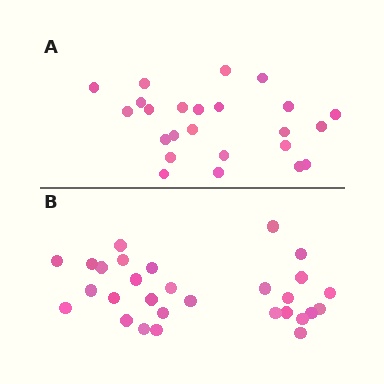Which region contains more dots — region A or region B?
Region B (the bottom region) has more dots.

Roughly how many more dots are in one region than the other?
Region B has about 5 more dots than region A.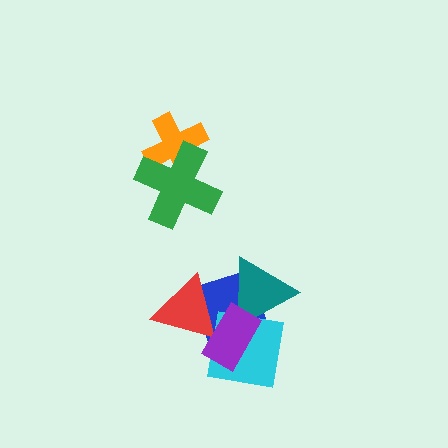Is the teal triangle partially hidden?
Yes, it is partially covered by another shape.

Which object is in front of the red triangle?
The purple rectangle is in front of the red triangle.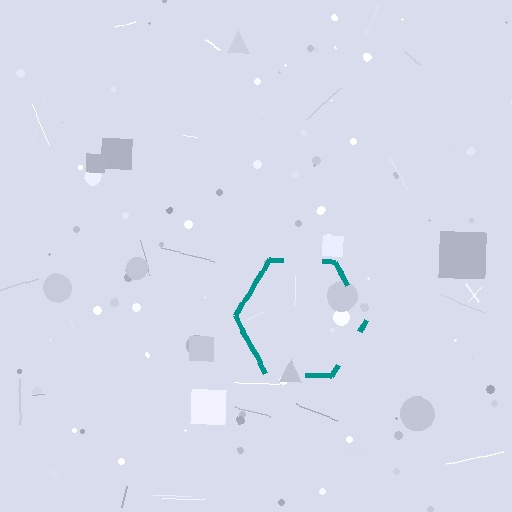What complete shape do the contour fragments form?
The contour fragments form a hexagon.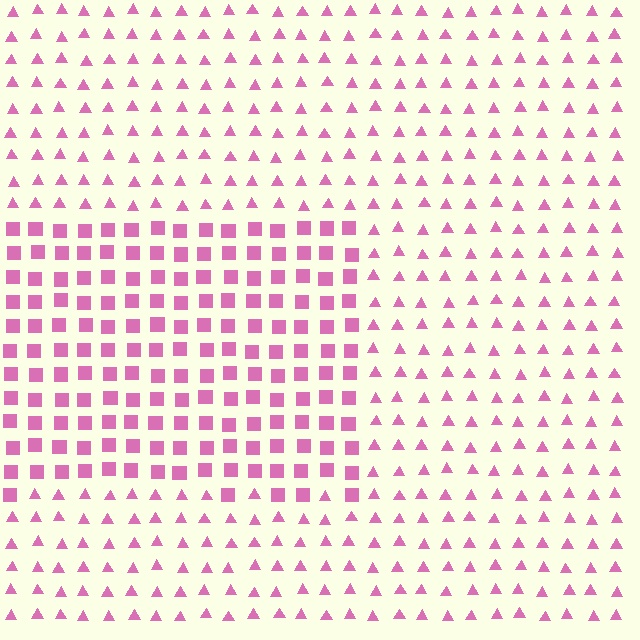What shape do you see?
I see a rectangle.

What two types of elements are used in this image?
The image uses squares inside the rectangle region and triangles outside it.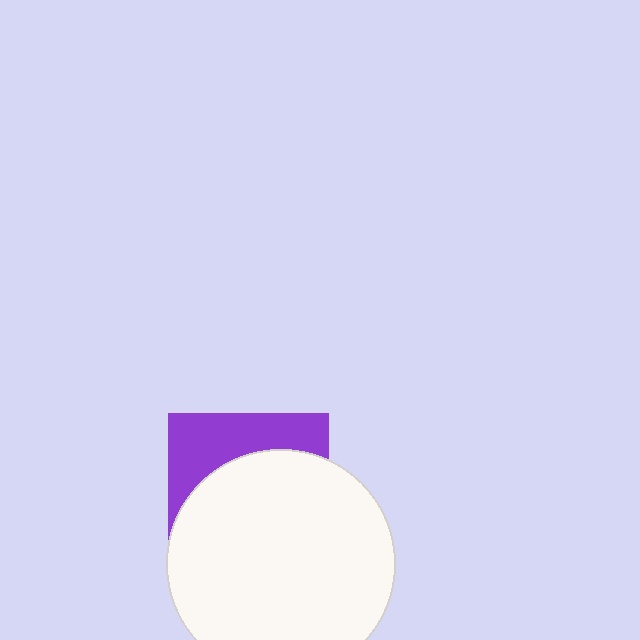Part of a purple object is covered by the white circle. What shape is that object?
It is a square.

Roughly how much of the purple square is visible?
A small part of it is visible (roughly 33%).